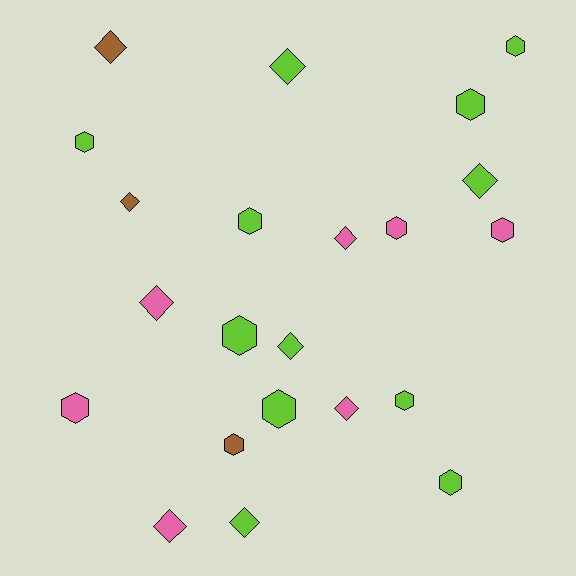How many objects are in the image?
There are 22 objects.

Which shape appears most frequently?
Hexagon, with 12 objects.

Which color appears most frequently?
Lime, with 12 objects.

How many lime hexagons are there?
There are 8 lime hexagons.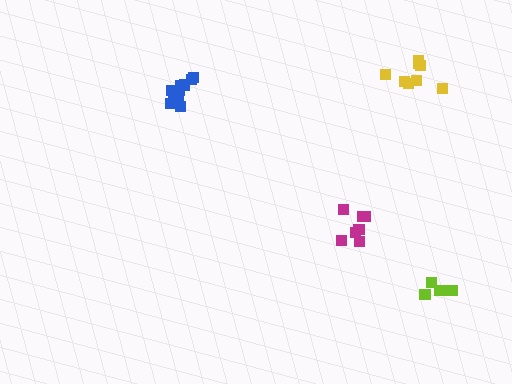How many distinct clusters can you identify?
There are 4 distinct clusters.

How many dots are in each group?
Group 1: 7 dots, Group 2: 5 dots, Group 3: 11 dots, Group 4: 8 dots (31 total).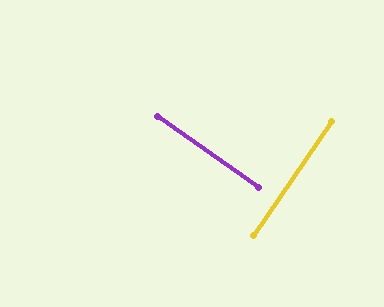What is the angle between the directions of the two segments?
Approximately 89 degrees.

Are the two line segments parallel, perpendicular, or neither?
Perpendicular — they meet at approximately 89°.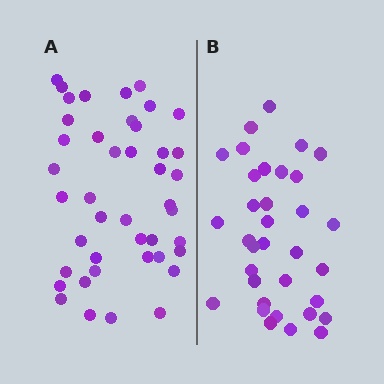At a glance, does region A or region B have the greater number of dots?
Region A (the left region) has more dots.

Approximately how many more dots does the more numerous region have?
Region A has roughly 8 or so more dots than region B.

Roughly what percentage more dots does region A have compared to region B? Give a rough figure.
About 25% more.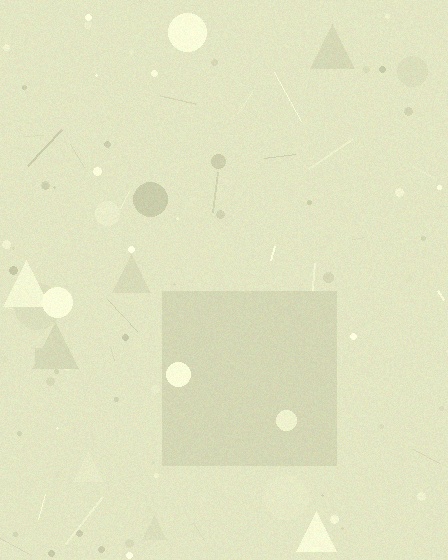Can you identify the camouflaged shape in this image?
The camouflaged shape is a square.